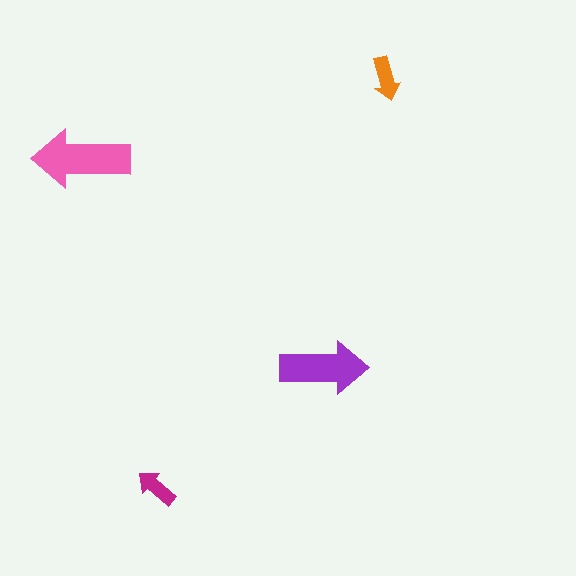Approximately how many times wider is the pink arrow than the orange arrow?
About 2 times wider.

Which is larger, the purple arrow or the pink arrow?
The pink one.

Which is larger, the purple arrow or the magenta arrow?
The purple one.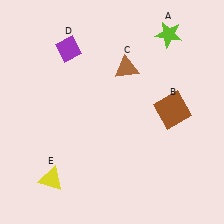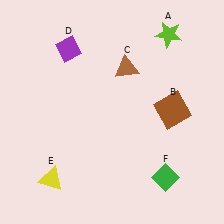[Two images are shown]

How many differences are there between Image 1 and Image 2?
There is 1 difference between the two images.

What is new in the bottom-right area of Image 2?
A green diamond (F) was added in the bottom-right area of Image 2.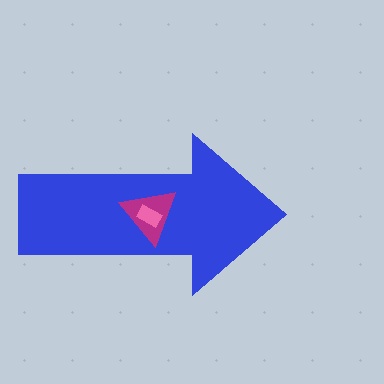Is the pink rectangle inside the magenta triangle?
Yes.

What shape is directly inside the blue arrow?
The magenta triangle.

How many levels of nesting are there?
3.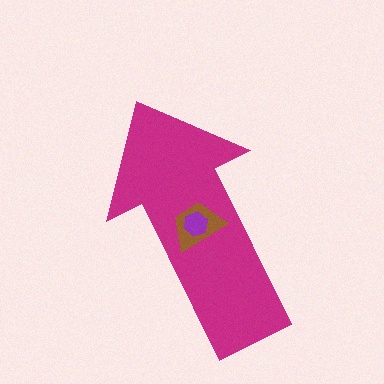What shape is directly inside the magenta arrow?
The brown trapezoid.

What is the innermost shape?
The purple hexagon.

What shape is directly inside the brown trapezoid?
The purple hexagon.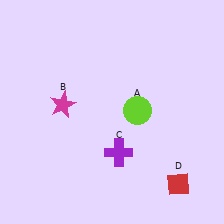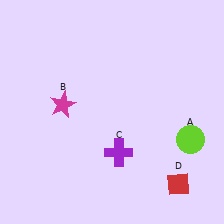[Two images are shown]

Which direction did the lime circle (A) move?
The lime circle (A) moved right.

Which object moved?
The lime circle (A) moved right.